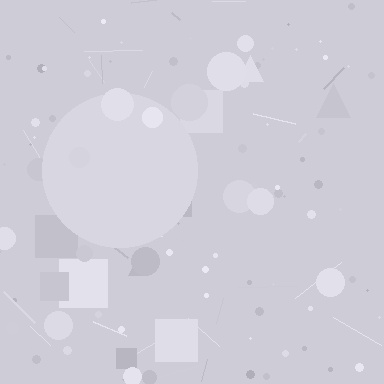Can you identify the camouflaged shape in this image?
The camouflaged shape is a circle.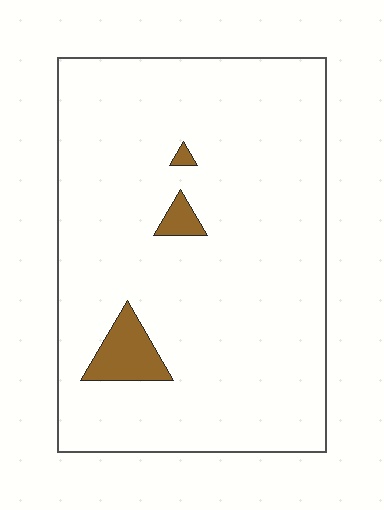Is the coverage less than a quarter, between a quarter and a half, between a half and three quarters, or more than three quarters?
Less than a quarter.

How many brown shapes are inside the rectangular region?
3.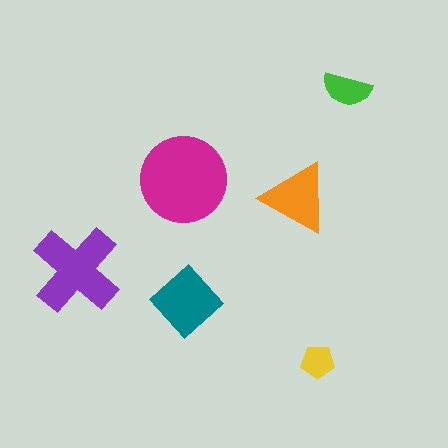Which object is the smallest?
The yellow pentagon.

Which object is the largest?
The magenta circle.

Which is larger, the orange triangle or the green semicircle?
The orange triangle.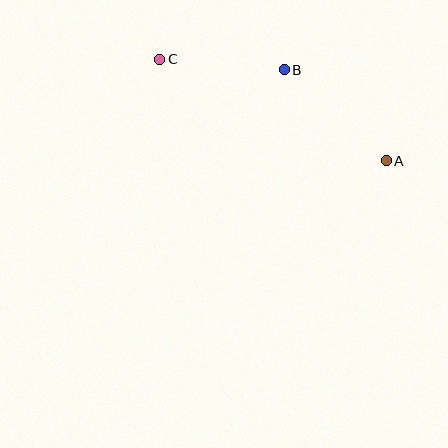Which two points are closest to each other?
Points B and C are closest to each other.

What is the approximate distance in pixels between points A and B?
The distance between A and B is approximately 137 pixels.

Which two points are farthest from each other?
Points A and C are farthest from each other.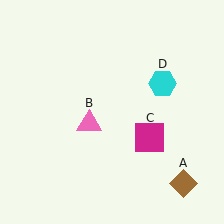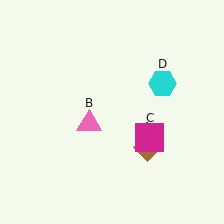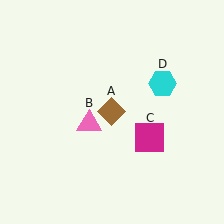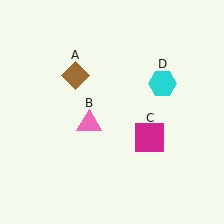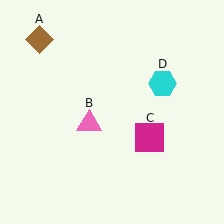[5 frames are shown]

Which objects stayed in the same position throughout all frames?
Pink triangle (object B) and magenta square (object C) and cyan hexagon (object D) remained stationary.